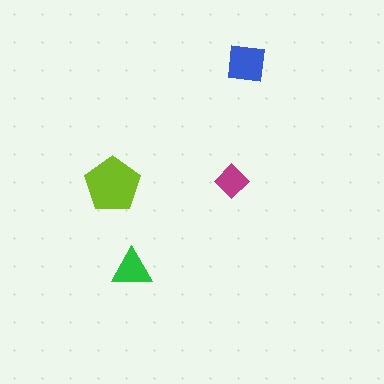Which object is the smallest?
The magenta diamond.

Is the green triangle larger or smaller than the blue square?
Smaller.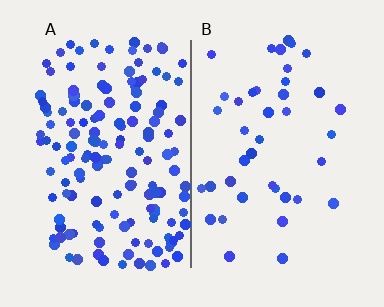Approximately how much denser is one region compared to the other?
Approximately 3.7× — region A over region B.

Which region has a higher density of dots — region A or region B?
A (the left).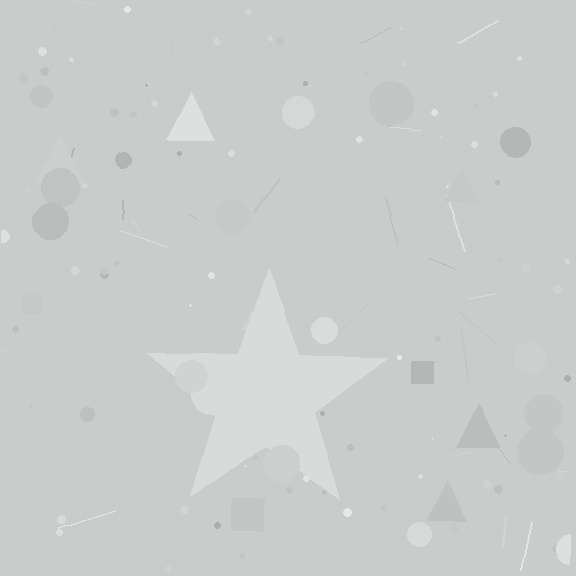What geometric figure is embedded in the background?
A star is embedded in the background.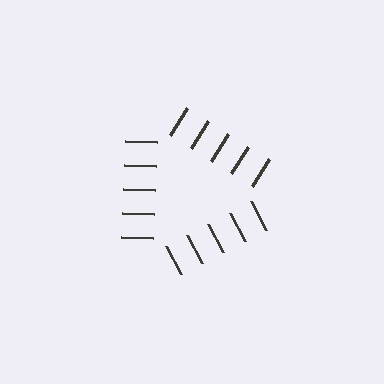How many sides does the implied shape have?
3 sides — the line-ends trace a triangle.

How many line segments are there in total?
15 — 5 along each of the 3 edges.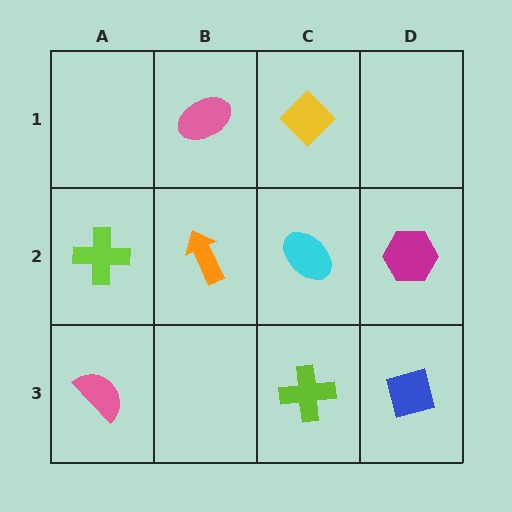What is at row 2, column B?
An orange arrow.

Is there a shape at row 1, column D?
No, that cell is empty.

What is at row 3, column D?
A blue square.